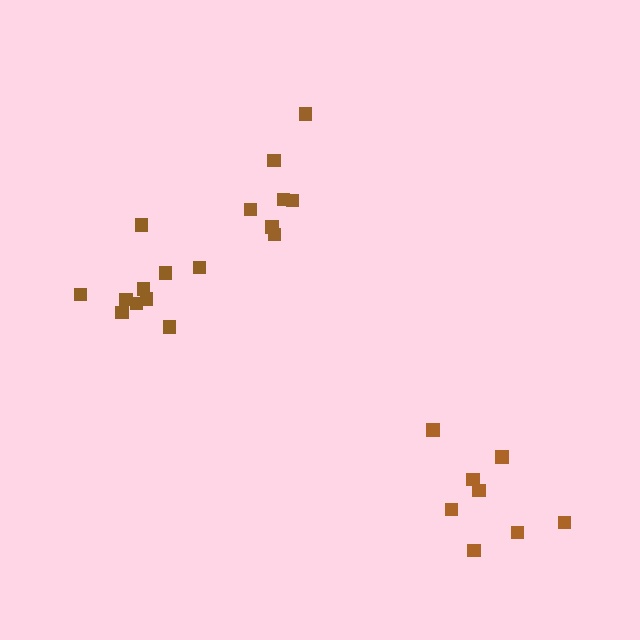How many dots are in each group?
Group 1: 10 dots, Group 2: 7 dots, Group 3: 8 dots (25 total).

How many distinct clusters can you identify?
There are 3 distinct clusters.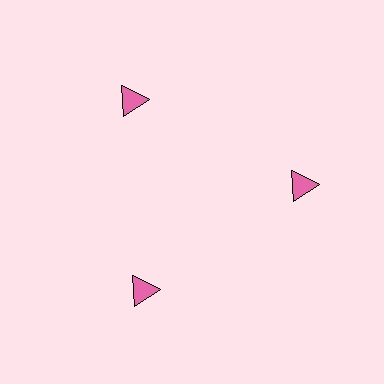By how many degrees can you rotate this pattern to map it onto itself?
The pattern maps onto itself every 120 degrees of rotation.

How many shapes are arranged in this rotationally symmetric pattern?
There are 3 shapes, arranged in 3 groups of 1.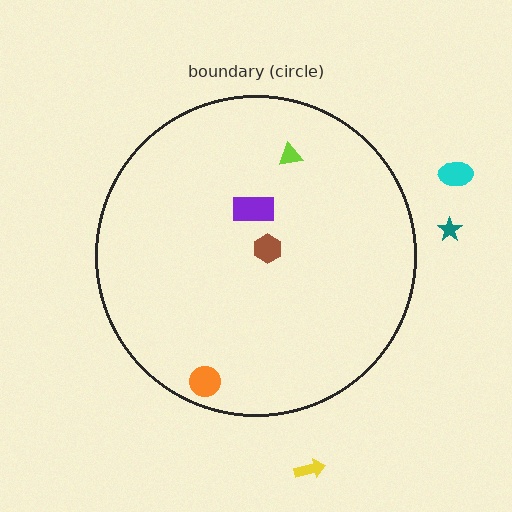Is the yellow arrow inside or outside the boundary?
Outside.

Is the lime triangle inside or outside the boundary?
Inside.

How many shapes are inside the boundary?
4 inside, 3 outside.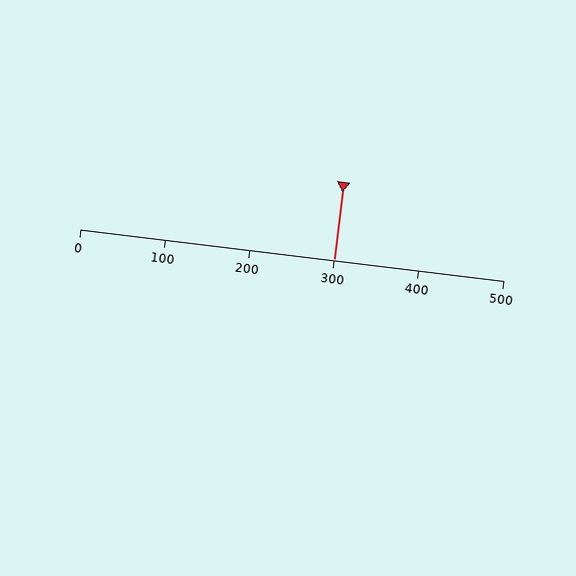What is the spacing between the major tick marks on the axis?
The major ticks are spaced 100 apart.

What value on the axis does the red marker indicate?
The marker indicates approximately 300.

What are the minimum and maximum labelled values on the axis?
The axis runs from 0 to 500.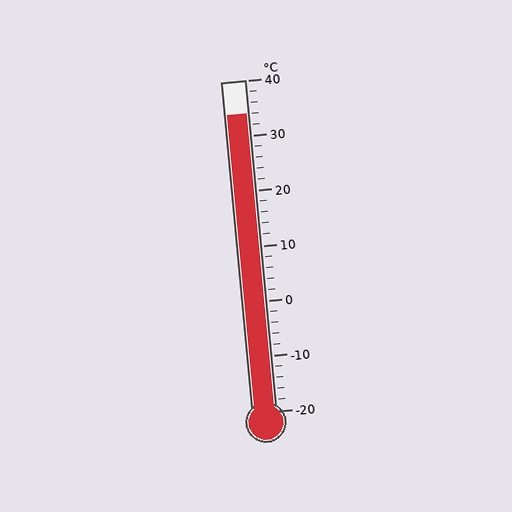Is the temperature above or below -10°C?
The temperature is above -10°C.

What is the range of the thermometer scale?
The thermometer scale ranges from -20°C to 40°C.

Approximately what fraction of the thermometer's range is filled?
The thermometer is filled to approximately 90% of its range.